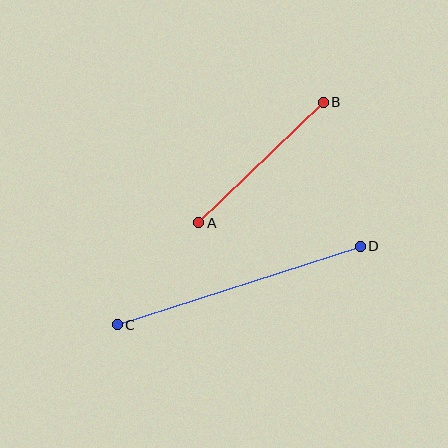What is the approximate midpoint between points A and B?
The midpoint is at approximately (261, 163) pixels.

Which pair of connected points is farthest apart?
Points C and D are farthest apart.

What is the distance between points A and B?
The distance is approximately 173 pixels.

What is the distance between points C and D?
The distance is approximately 255 pixels.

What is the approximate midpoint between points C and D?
The midpoint is at approximately (239, 286) pixels.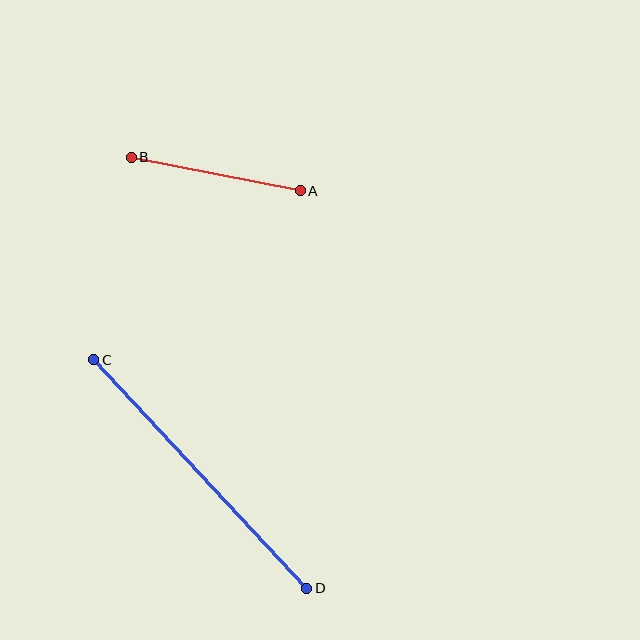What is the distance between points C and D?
The distance is approximately 312 pixels.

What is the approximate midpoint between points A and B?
The midpoint is at approximately (216, 174) pixels.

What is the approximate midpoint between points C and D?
The midpoint is at approximately (200, 474) pixels.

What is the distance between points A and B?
The distance is approximately 172 pixels.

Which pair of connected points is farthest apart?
Points C and D are farthest apart.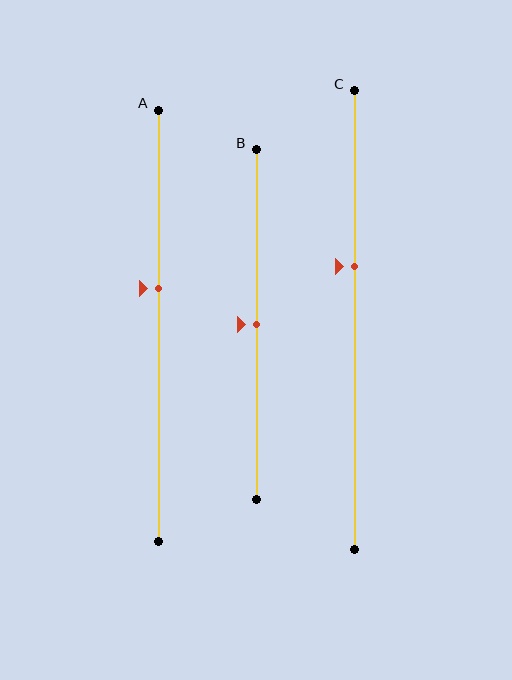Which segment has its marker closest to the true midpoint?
Segment B has its marker closest to the true midpoint.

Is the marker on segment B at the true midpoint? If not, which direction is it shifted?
Yes, the marker on segment B is at the true midpoint.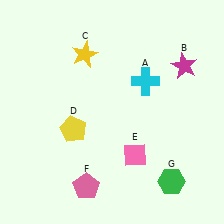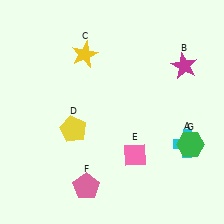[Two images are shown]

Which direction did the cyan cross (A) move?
The cyan cross (A) moved down.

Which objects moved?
The objects that moved are: the cyan cross (A), the green hexagon (G).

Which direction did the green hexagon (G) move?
The green hexagon (G) moved up.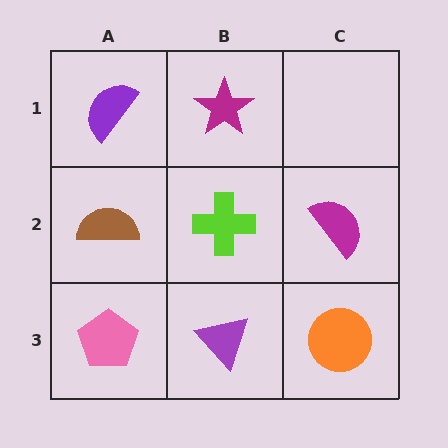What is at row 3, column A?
A pink pentagon.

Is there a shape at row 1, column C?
No, that cell is empty.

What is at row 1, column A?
A purple semicircle.